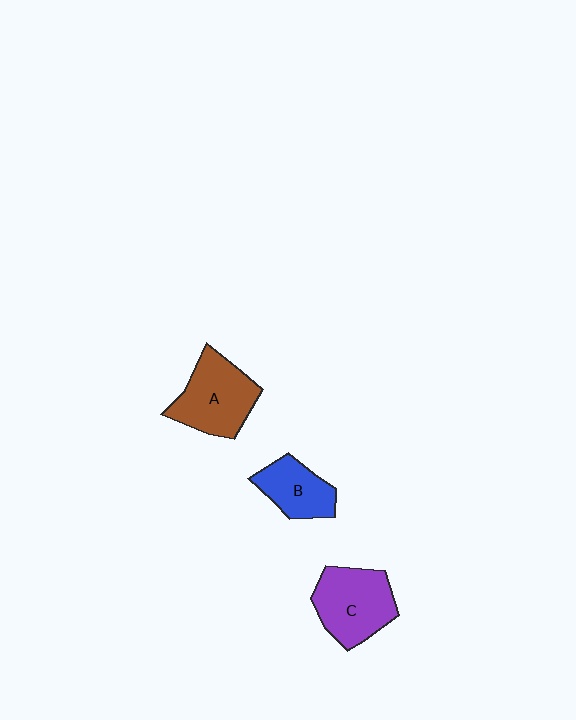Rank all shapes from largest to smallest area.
From largest to smallest: A (brown), C (purple), B (blue).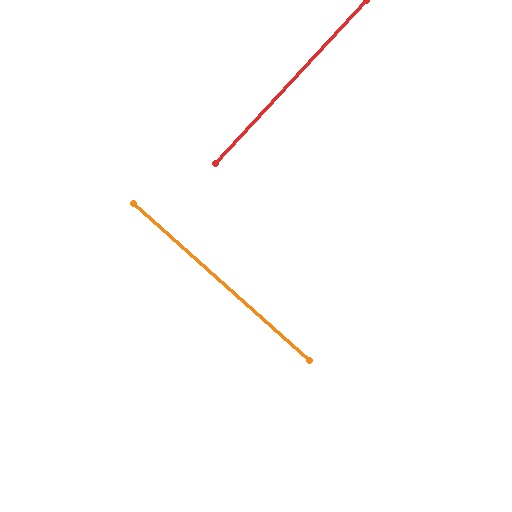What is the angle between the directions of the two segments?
Approximately 89 degrees.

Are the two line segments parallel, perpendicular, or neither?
Perpendicular — they meet at approximately 89°.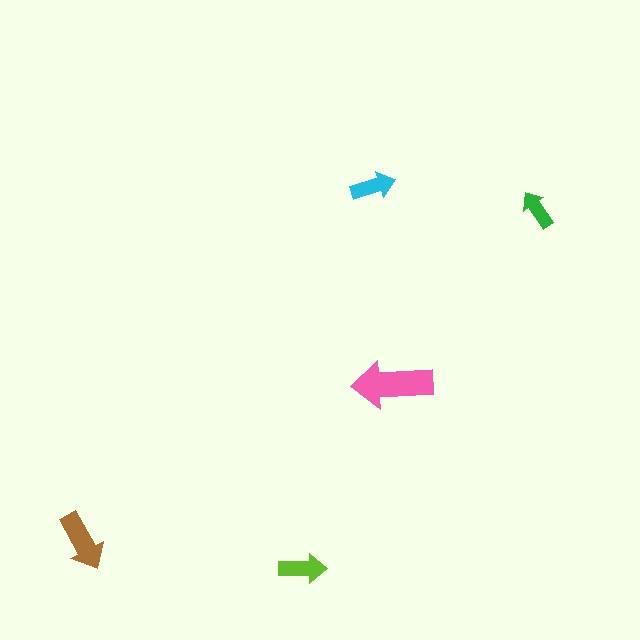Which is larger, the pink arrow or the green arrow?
The pink one.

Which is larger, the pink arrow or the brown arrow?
The pink one.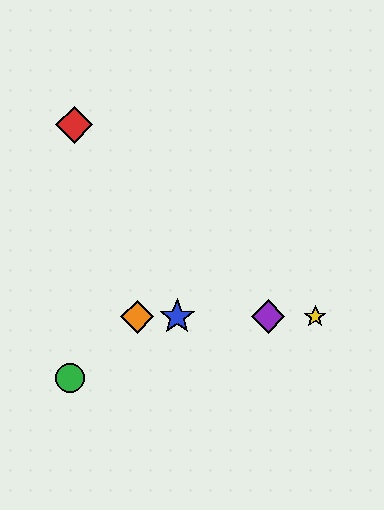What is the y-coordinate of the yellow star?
The yellow star is at y≈317.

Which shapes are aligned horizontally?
The blue star, the yellow star, the purple diamond, the orange diamond are aligned horizontally.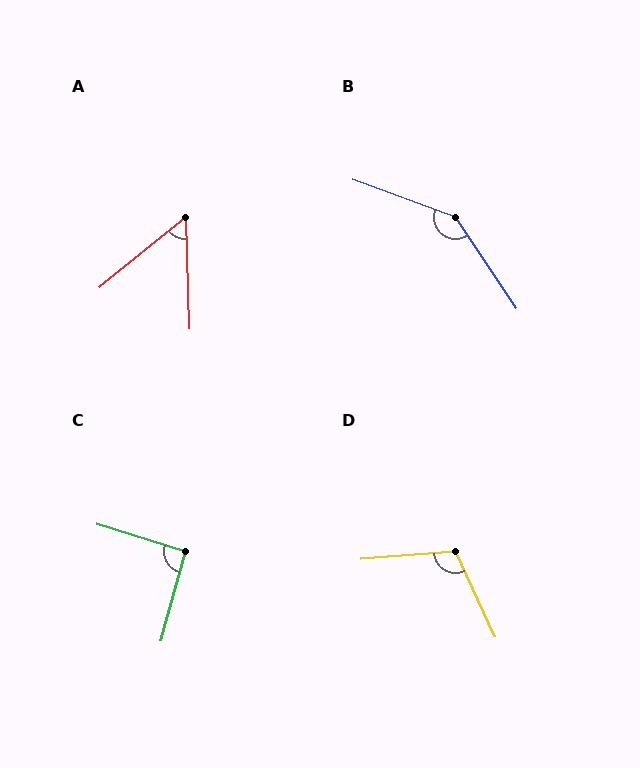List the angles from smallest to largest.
A (53°), C (92°), D (111°), B (144°).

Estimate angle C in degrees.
Approximately 92 degrees.